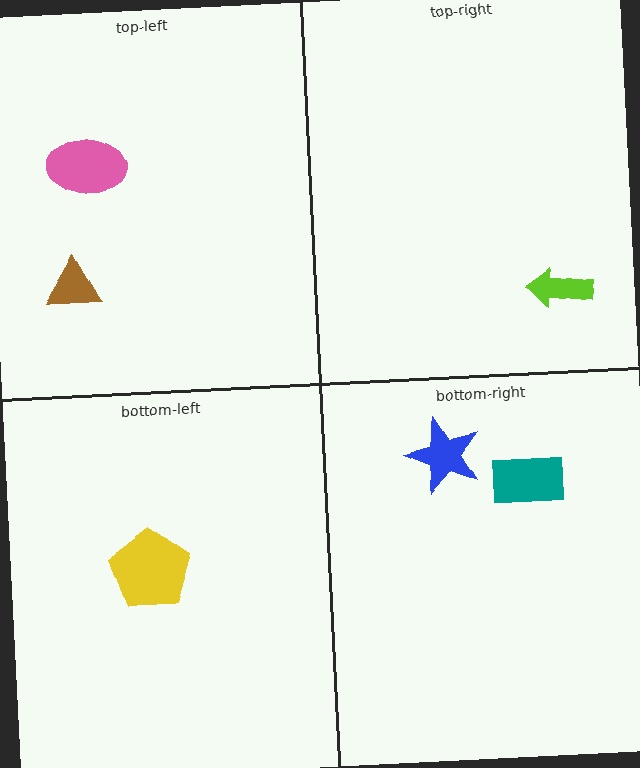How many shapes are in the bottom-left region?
1.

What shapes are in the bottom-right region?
The teal rectangle, the blue star.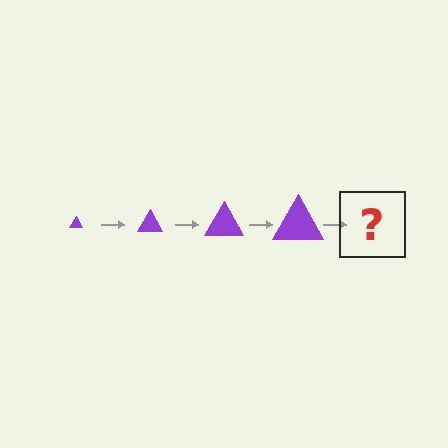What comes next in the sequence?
The next element should be a purple triangle, larger than the previous one.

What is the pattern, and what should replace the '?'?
The pattern is that the triangle gets progressively larger each step. The '?' should be a purple triangle, larger than the previous one.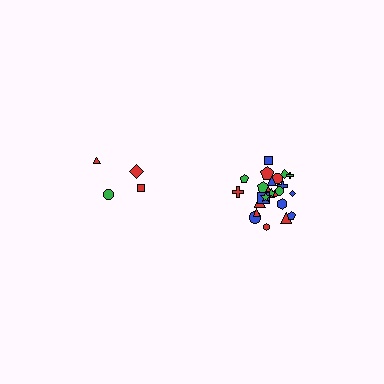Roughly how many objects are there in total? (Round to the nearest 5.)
Roughly 30 objects in total.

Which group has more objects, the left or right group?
The right group.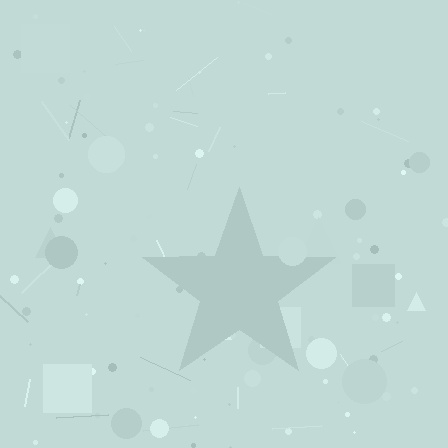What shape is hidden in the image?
A star is hidden in the image.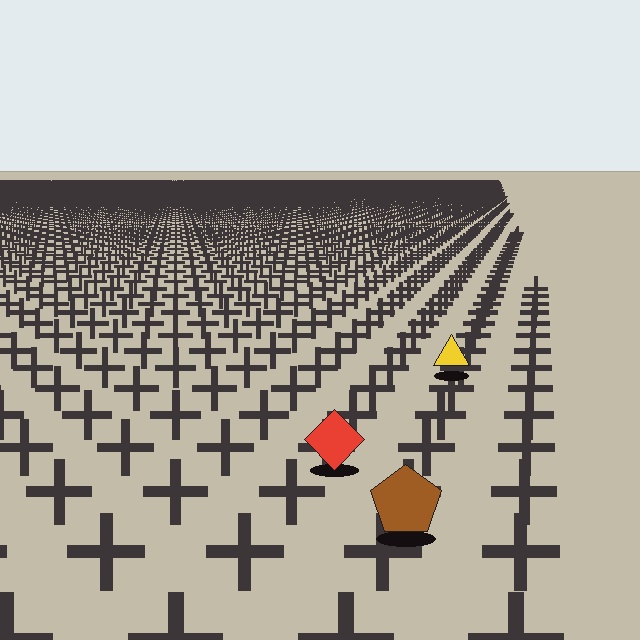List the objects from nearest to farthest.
From nearest to farthest: the brown pentagon, the red diamond, the yellow triangle.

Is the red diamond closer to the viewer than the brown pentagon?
No. The brown pentagon is closer — you can tell from the texture gradient: the ground texture is coarser near it.